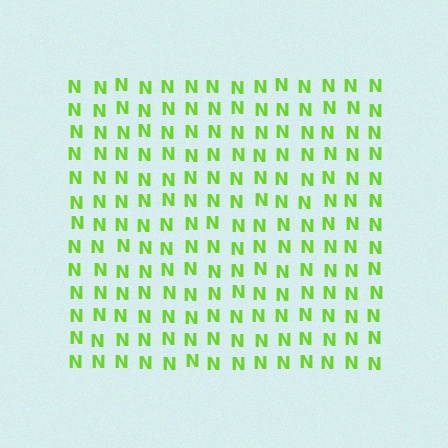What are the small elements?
The small elements are letter N's.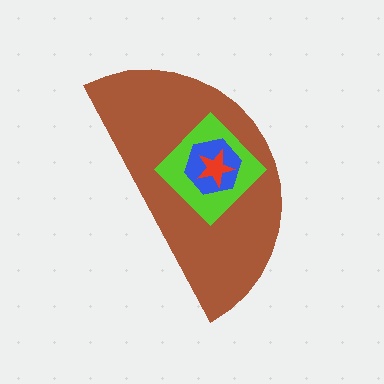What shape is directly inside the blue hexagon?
The red star.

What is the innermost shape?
The red star.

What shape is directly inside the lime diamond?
The blue hexagon.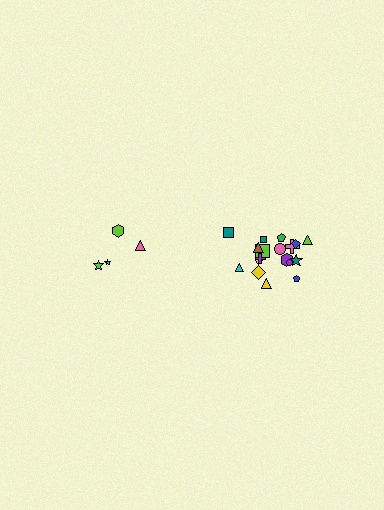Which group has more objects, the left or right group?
The right group.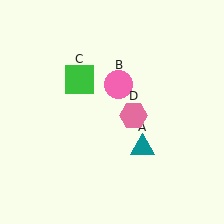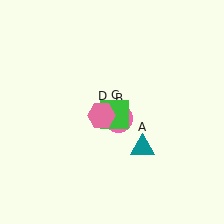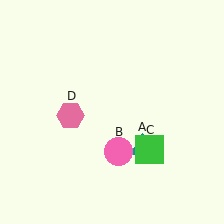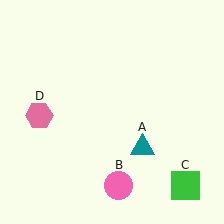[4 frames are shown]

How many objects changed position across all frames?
3 objects changed position: pink circle (object B), green square (object C), pink hexagon (object D).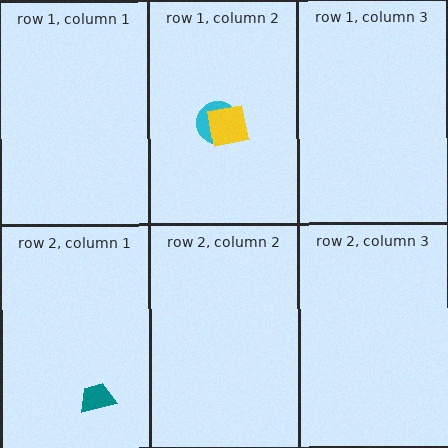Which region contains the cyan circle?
The row 1, column 2 region.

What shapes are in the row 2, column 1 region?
The teal trapezoid.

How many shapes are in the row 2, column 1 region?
1.